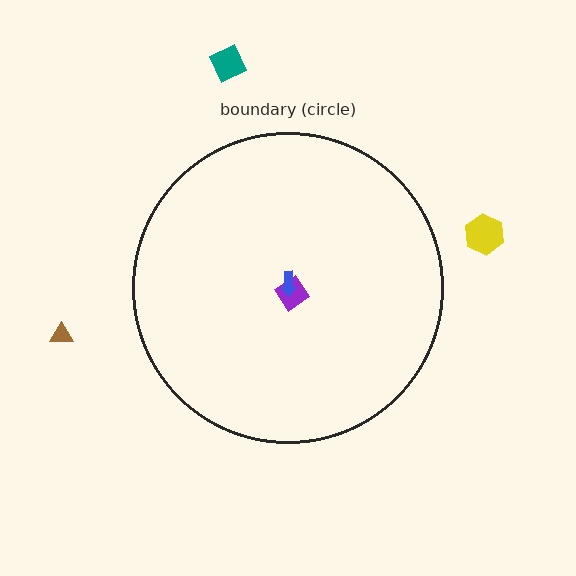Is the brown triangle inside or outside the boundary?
Outside.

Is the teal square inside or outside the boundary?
Outside.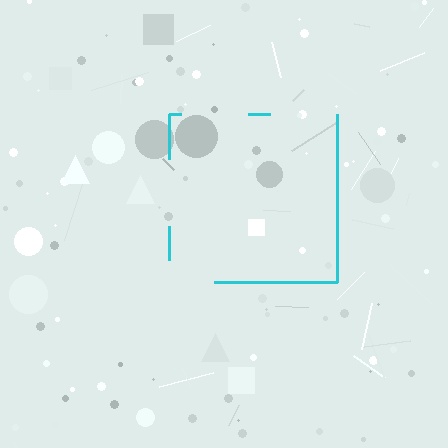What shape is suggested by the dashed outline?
The dashed outline suggests a square.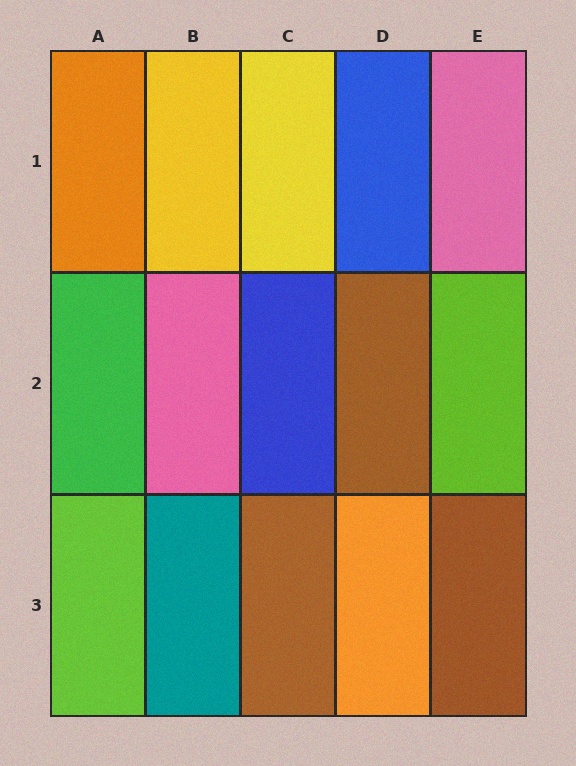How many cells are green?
1 cell is green.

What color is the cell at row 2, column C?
Blue.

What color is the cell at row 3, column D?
Orange.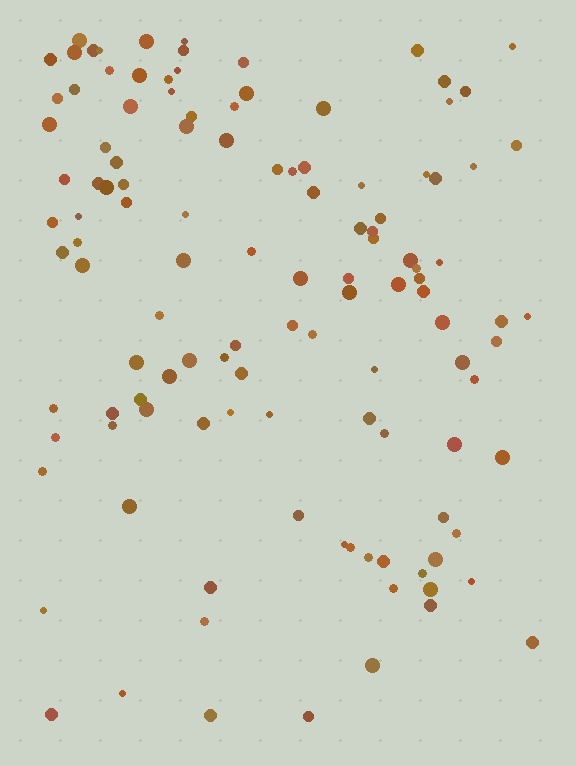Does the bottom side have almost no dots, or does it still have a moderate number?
Still a moderate number, just noticeably fewer than the top.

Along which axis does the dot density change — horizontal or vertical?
Vertical.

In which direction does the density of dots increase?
From bottom to top, with the top side densest.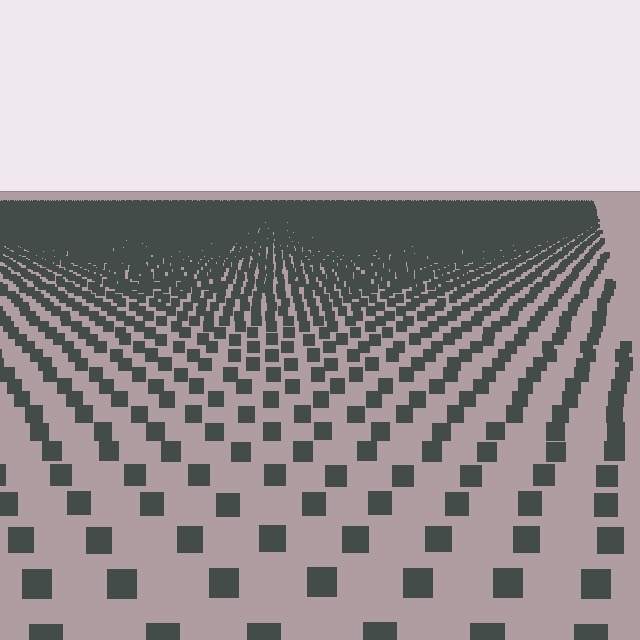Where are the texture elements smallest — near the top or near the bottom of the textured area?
Near the top.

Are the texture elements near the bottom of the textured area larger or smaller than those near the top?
Larger. Near the bottom, elements are closer to the viewer and appear at a bigger on-screen size.